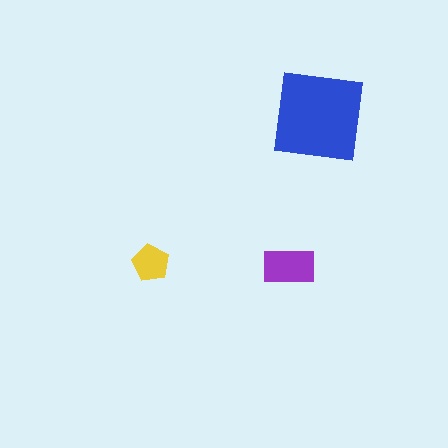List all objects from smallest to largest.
The yellow pentagon, the purple rectangle, the blue square.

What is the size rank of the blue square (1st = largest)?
1st.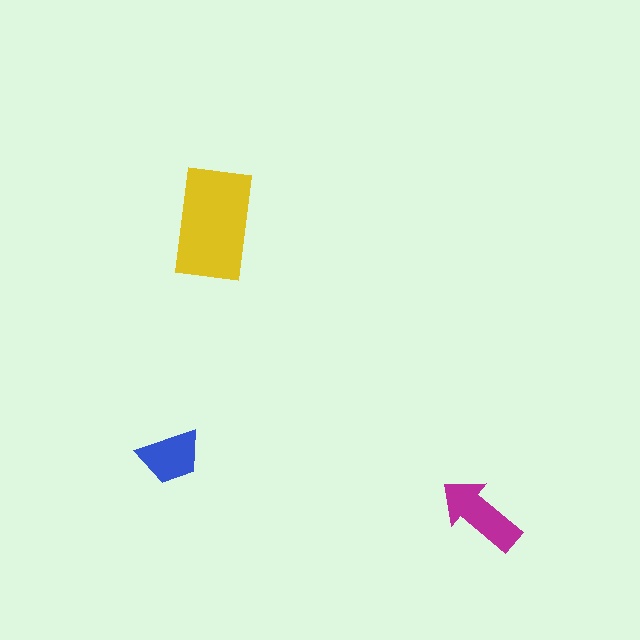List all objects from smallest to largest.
The blue trapezoid, the magenta arrow, the yellow rectangle.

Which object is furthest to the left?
The blue trapezoid is leftmost.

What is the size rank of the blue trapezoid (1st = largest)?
3rd.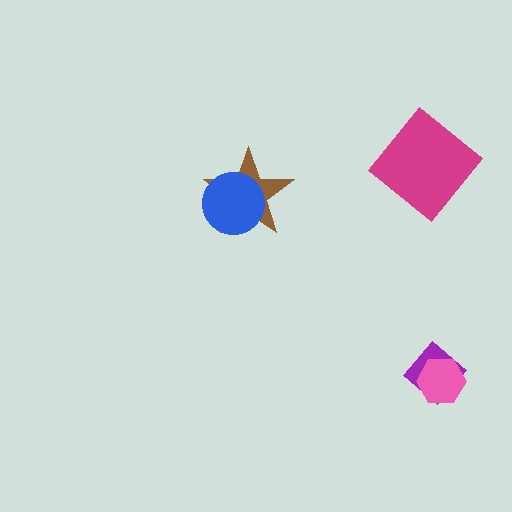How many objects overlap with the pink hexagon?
1 object overlaps with the pink hexagon.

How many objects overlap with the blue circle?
1 object overlaps with the blue circle.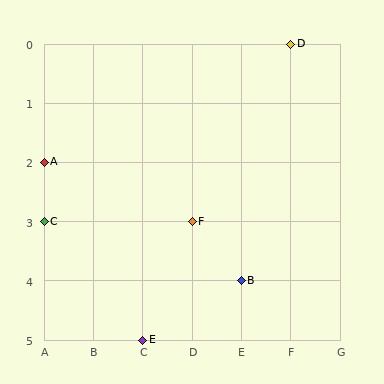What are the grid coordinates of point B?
Point B is at grid coordinates (E, 4).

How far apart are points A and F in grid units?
Points A and F are 3 columns and 1 row apart (about 3.2 grid units diagonally).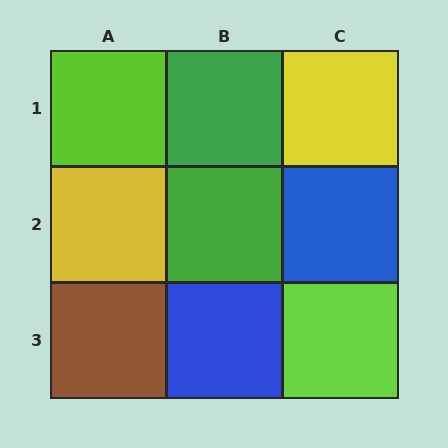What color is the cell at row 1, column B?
Green.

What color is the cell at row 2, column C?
Blue.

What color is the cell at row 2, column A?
Yellow.